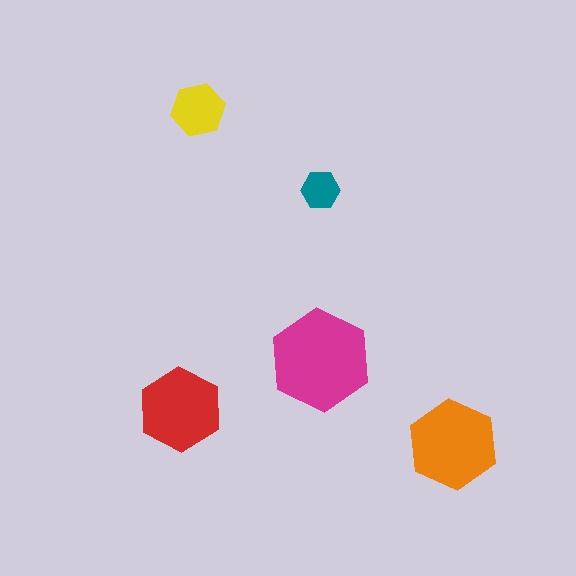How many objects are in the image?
There are 5 objects in the image.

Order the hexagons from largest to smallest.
the magenta one, the orange one, the red one, the yellow one, the teal one.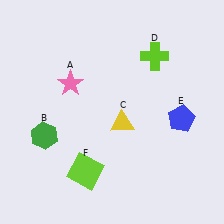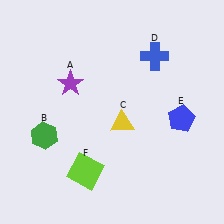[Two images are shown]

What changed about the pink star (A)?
In Image 1, A is pink. In Image 2, it changed to purple.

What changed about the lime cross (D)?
In Image 1, D is lime. In Image 2, it changed to blue.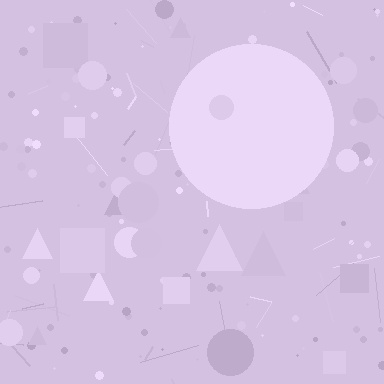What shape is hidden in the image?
A circle is hidden in the image.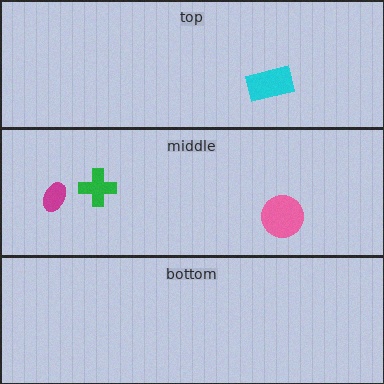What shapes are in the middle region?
The pink circle, the magenta ellipse, the green cross.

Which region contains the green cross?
The middle region.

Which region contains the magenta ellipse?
The middle region.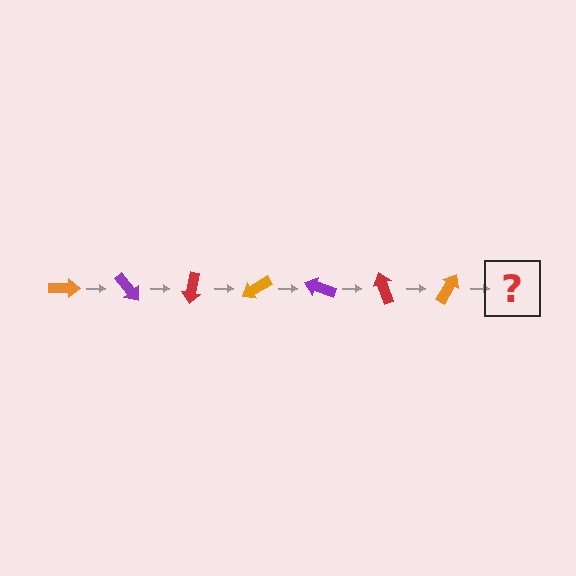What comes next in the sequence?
The next element should be a purple arrow, rotated 350 degrees from the start.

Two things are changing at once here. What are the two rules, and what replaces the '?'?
The two rules are that it rotates 50 degrees each step and the color cycles through orange, purple, and red. The '?' should be a purple arrow, rotated 350 degrees from the start.